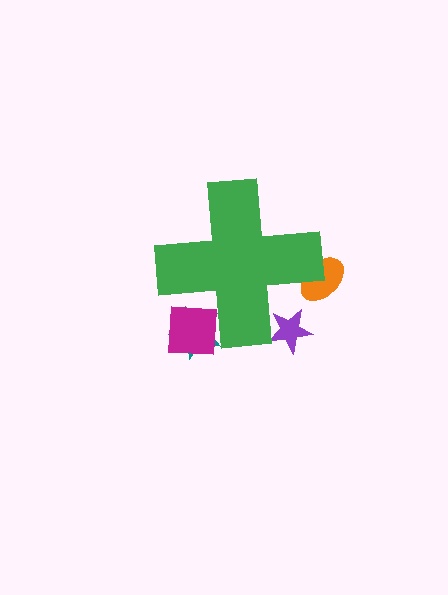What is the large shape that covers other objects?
A green cross.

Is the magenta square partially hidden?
Yes, the magenta square is partially hidden behind the green cross.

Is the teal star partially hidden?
Yes, the teal star is partially hidden behind the green cross.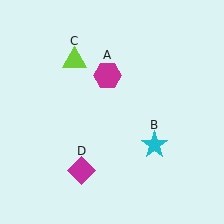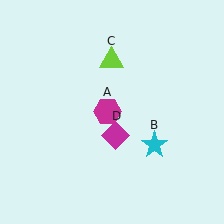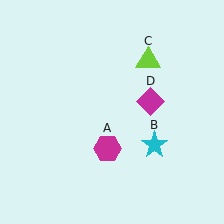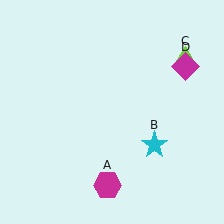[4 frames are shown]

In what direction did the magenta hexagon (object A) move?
The magenta hexagon (object A) moved down.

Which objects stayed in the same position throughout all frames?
Cyan star (object B) remained stationary.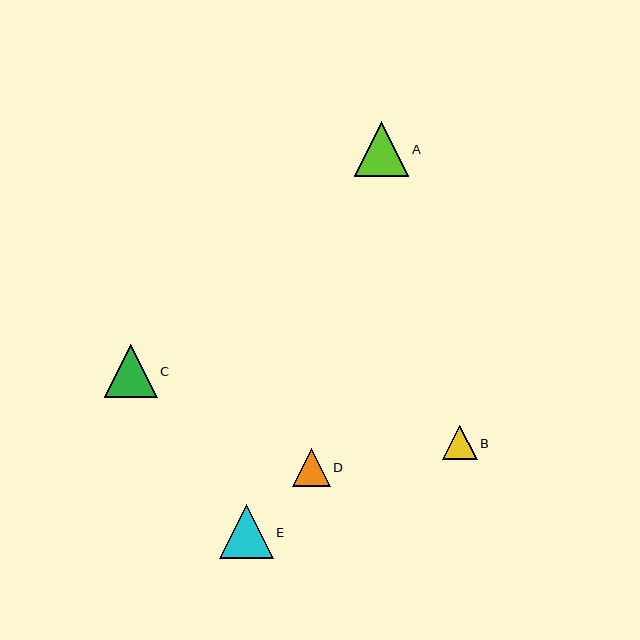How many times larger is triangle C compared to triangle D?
Triangle C is approximately 1.4 times the size of triangle D.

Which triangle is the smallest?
Triangle B is the smallest with a size of approximately 34 pixels.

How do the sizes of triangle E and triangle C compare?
Triangle E and triangle C are approximately the same size.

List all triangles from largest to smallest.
From largest to smallest: A, E, C, D, B.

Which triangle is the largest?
Triangle A is the largest with a size of approximately 55 pixels.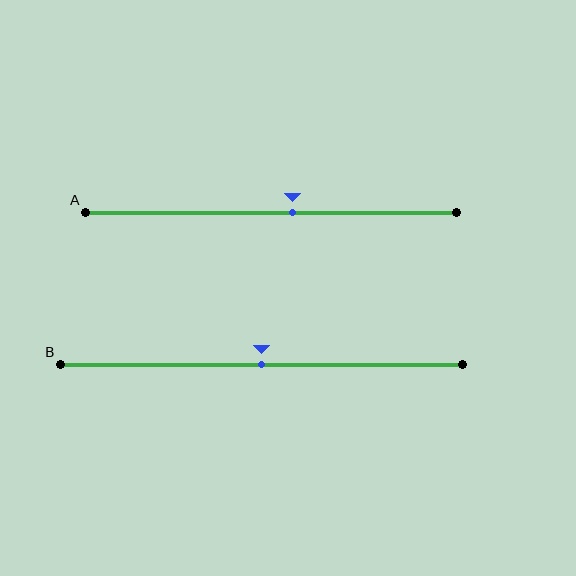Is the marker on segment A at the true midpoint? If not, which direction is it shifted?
No, the marker on segment A is shifted to the right by about 6% of the segment length.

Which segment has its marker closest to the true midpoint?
Segment B has its marker closest to the true midpoint.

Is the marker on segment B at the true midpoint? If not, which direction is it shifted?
Yes, the marker on segment B is at the true midpoint.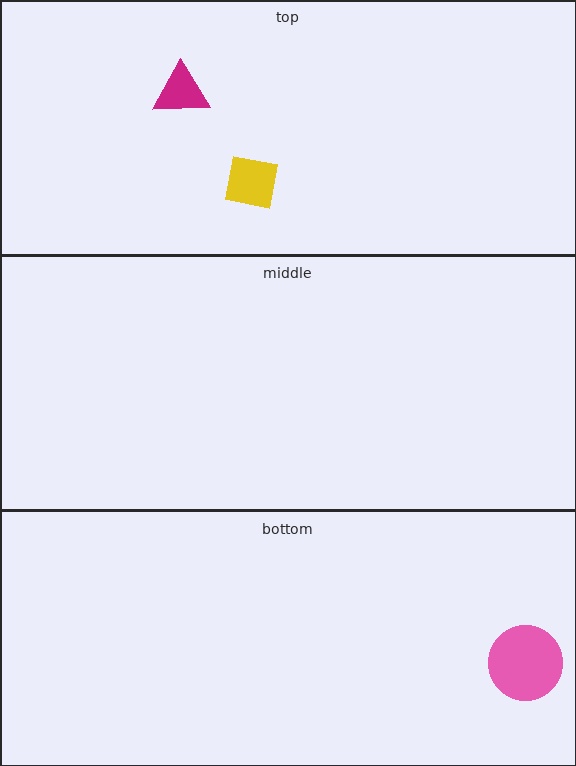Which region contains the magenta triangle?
The top region.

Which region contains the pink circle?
The bottom region.